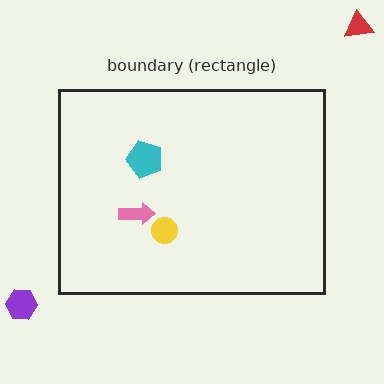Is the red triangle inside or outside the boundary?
Outside.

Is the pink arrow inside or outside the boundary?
Inside.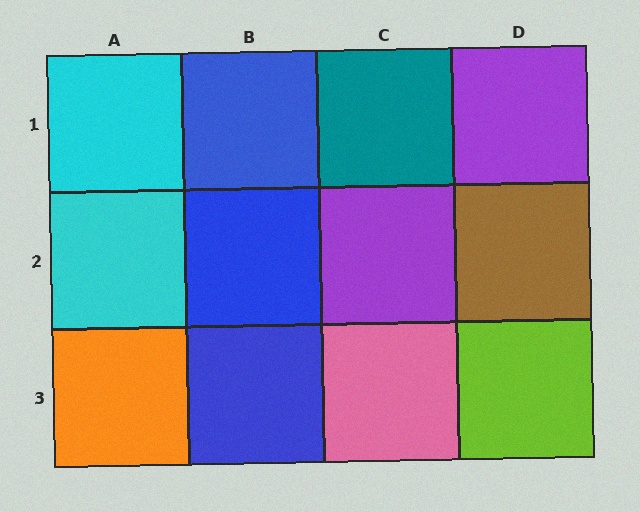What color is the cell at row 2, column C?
Purple.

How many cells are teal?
1 cell is teal.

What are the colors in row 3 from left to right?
Orange, blue, pink, lime.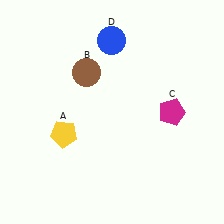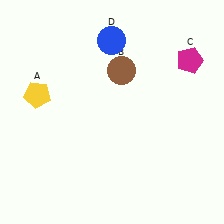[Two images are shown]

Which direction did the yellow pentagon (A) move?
The yellow pentagon (A) moved up.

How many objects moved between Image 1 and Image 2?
3 objects moved between the two images.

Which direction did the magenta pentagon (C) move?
The magenta pentagon (C) moved up.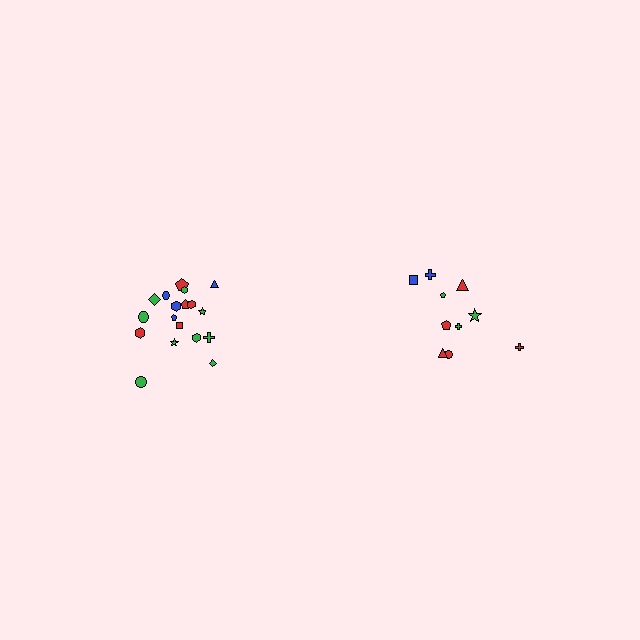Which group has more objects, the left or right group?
The left group.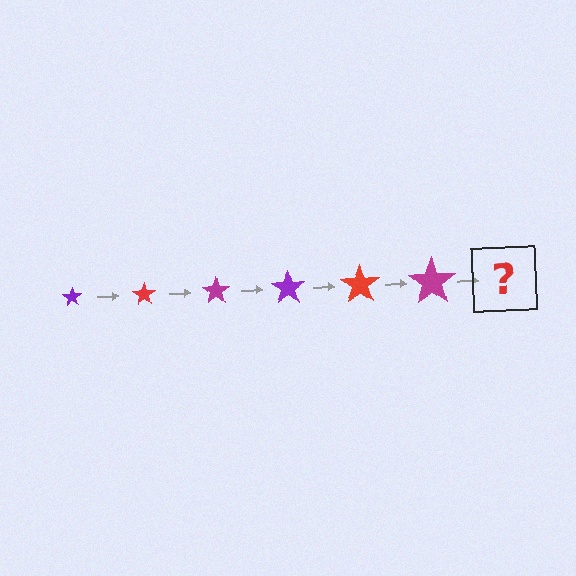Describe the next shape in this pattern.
It should be a purple star, larger than the previous one.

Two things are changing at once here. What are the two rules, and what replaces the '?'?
The two rules are that the star grows larger each step and the color cycles through purple, red, and magenta. The '?' should be a purple star, larger than the previous one.